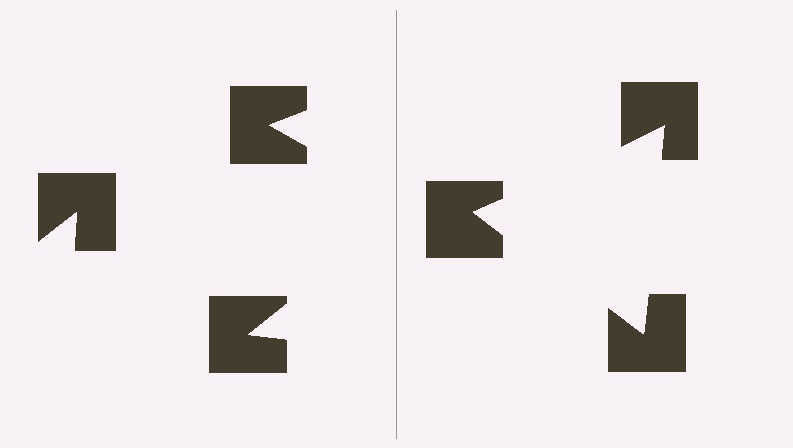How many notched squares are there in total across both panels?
6 — 3 on each side.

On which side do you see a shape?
An illusory triangle appears on the right side. On the left side the wedge cuts are rotated, so no coherent shape forms.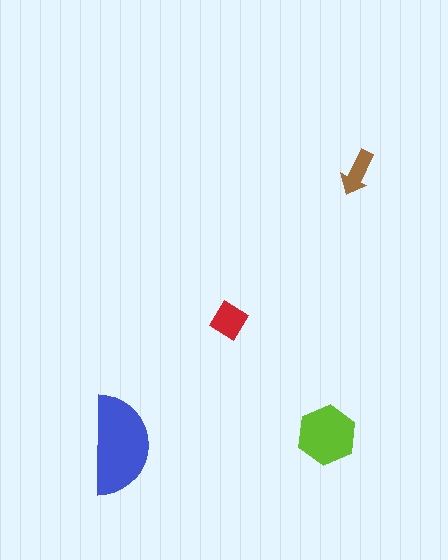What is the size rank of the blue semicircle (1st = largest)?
1st.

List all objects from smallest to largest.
The brown arrow, the red diamond, the lime hexagon, the blue semicircle.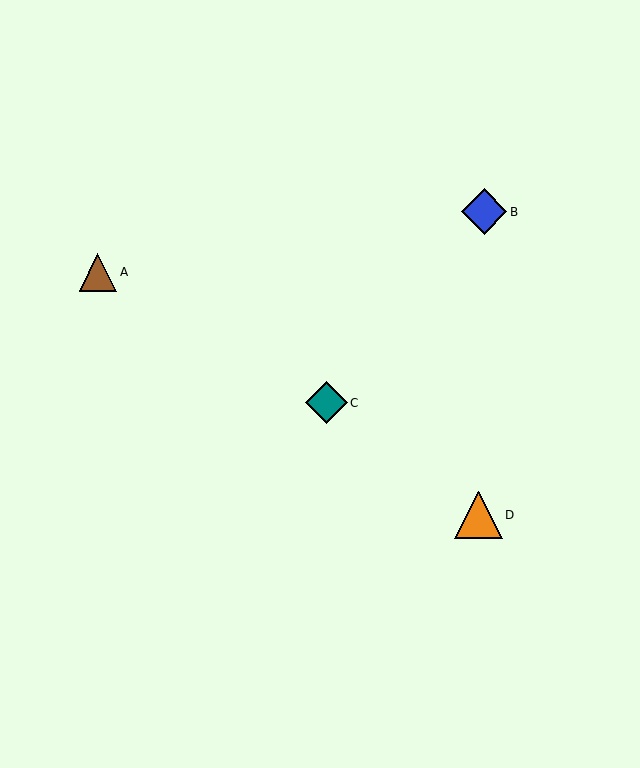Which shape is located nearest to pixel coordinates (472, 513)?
The orange triangle (labeled D) at (479, 515) is nearest to that location.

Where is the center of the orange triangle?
The center of the orange triangle is at (479, 515).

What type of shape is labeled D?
Shape D is an orange triangle.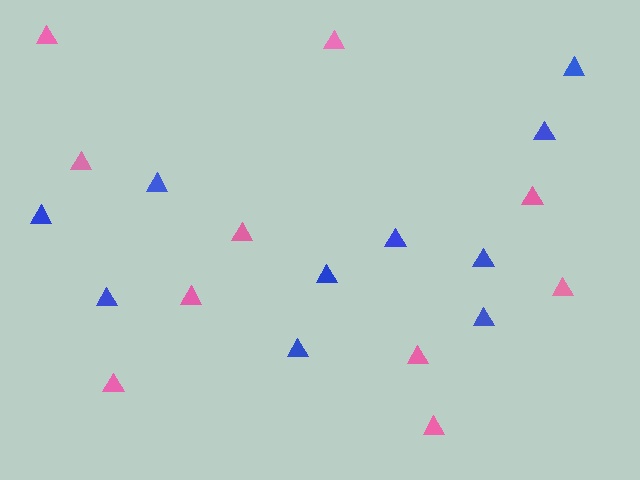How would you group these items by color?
There are 2 groups: one group of pink triangles (10) and one group of blue triangles (10).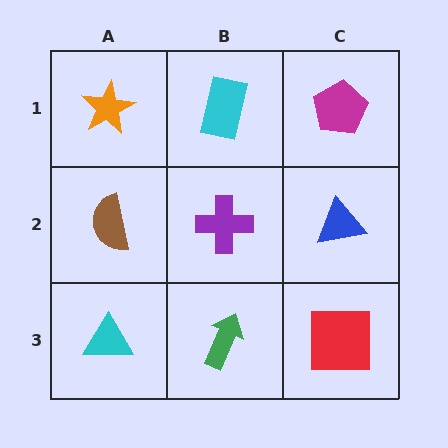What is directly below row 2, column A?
A cyan triangle.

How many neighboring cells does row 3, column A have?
2.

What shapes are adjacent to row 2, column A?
An orange star (row 1, column A), a cyan triangle (row 3, column A), a purple cross (row 2, column B).